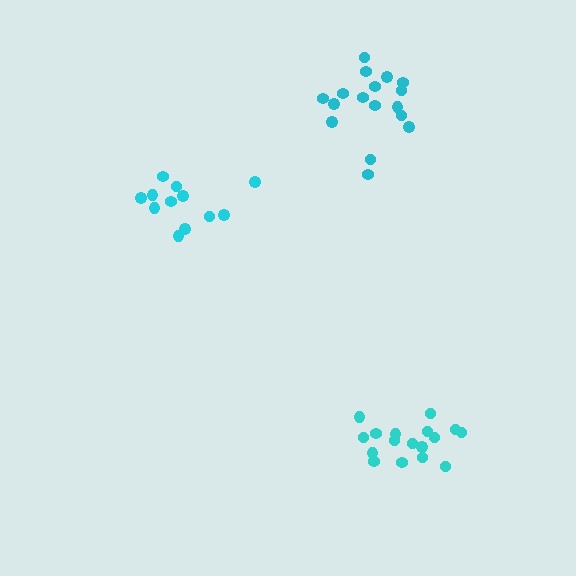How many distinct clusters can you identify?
There are 3 distinct clusters.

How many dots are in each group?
Group 1: 17 dots, Group 2: 17 dots, Group 3: 12 dots (46 total).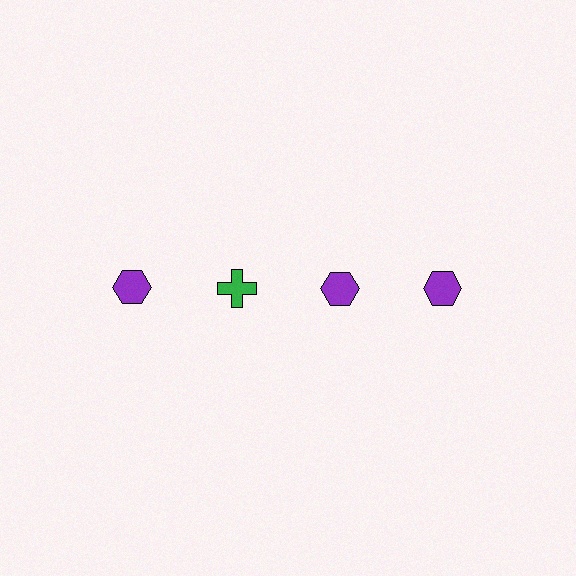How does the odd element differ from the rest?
It differs in both color (green instead of purple) and shape (cross instead of hexagon).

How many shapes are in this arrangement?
There are 4 shapes arranged in a grid pattern.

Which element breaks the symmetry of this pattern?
The green cross in the top row, second from left column breaks the symmetry. All other shapes are purple hexagons.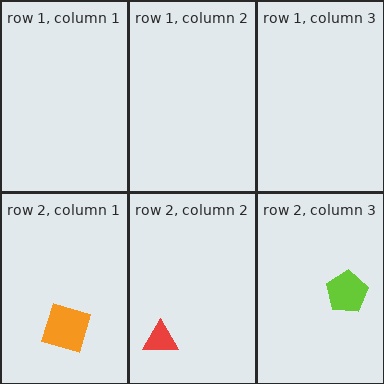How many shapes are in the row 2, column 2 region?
1.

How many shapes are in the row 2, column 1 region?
1.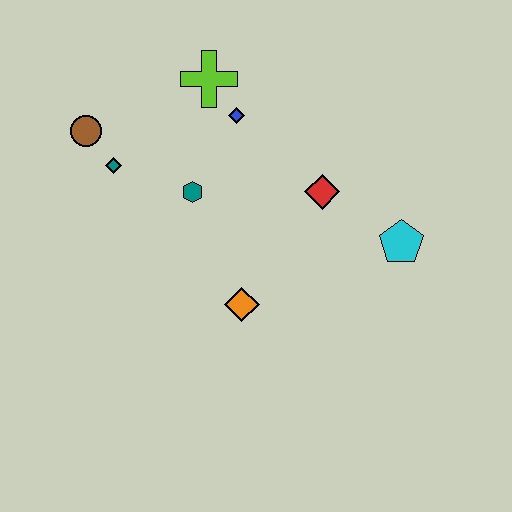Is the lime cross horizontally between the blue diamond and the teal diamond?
Yes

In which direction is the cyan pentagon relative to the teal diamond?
The cyan pentagon is to the right of the teal diamond.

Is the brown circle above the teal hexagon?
Yes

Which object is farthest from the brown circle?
The cyan pentagon is farthest from the brown circle.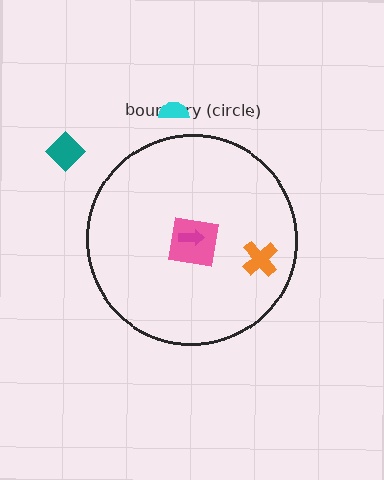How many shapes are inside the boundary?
3 inside, 2 outside.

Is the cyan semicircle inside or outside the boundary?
Outside.